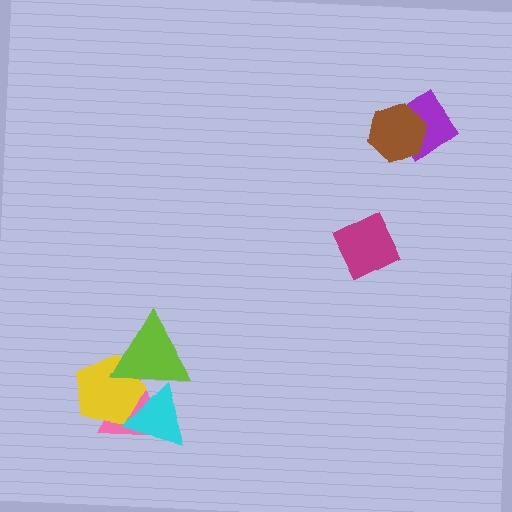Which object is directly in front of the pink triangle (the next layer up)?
The yellow pentagon is directly in front of the pink triangle.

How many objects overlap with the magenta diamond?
0 objects overlap with the magenta diamond.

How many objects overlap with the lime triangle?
3 objects overlap with the lime triangle.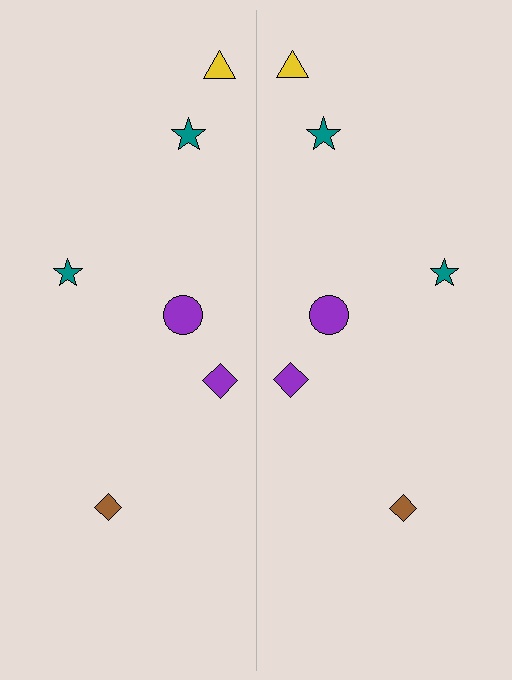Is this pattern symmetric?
Yes, this pattern has bilateral (reflection) symmetry.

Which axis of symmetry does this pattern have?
The pattern has a vertical axis of symmetry running through the center of the image.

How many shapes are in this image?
There are 12 shapes in this image.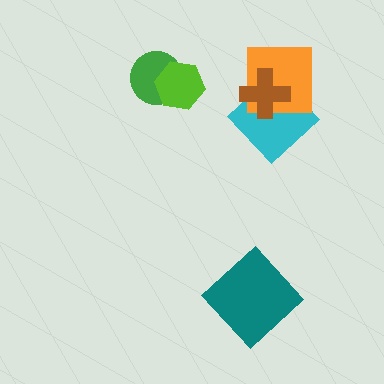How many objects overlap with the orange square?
2 objects overlap with the orange square.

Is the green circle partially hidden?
Yes, it is partially covered by another shape.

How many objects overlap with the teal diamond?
0 objects overlap with the teal diamond.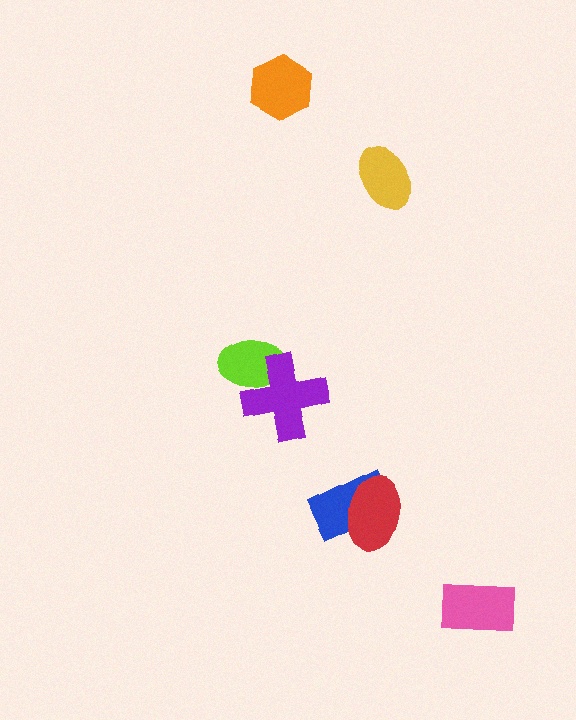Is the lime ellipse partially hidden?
Yes, it is partially covered by another shape.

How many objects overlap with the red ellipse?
1 object overlaps with the red ellipse.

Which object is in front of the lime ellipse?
The purple cross is in front of the lime ellipse.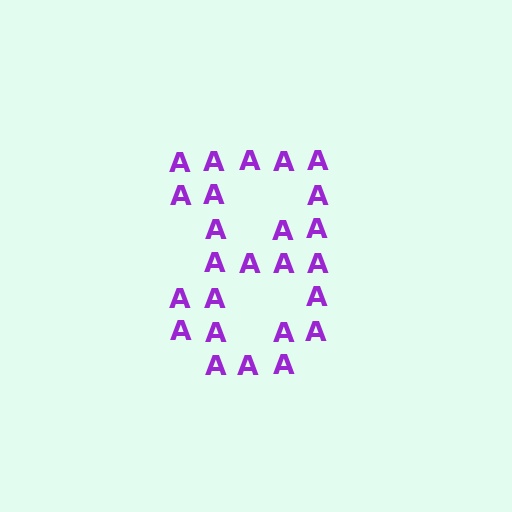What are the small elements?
The small elements are letter A's.